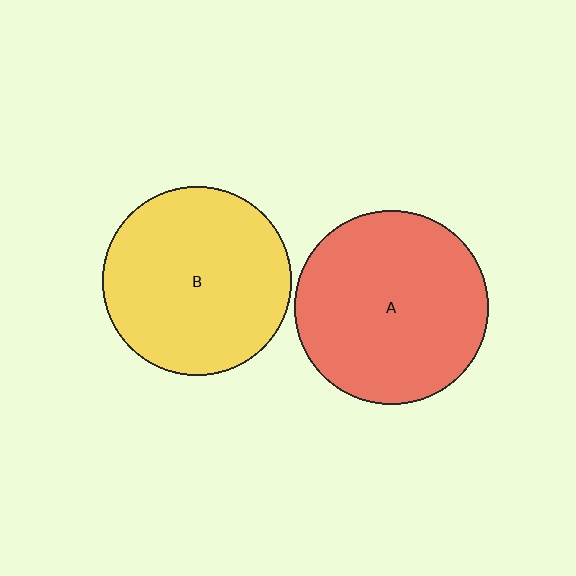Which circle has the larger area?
Circle A (red).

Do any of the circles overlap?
No, none of the circles overlap.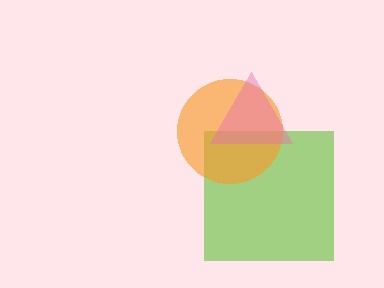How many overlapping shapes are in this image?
There are 3 overlapping shapes in the image.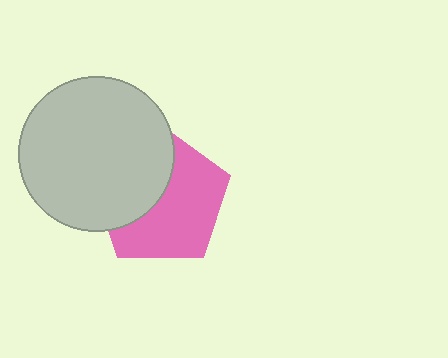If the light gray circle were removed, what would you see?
You would see the complete pink pentagon.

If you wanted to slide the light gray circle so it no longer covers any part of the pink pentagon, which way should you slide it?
Slide it left — that is the most direct way to separate the two shapes.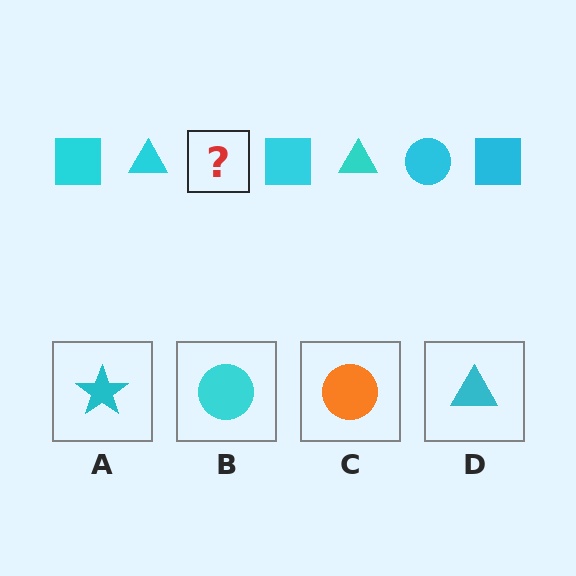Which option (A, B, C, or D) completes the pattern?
B.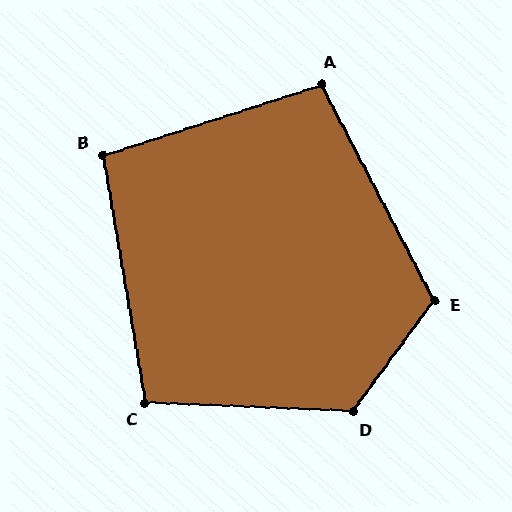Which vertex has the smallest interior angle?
B, at approximately 98 degrees.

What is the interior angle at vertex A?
Approximately 99 degrees (obtuse).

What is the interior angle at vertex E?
Approximately 117 degrees (obtuse).